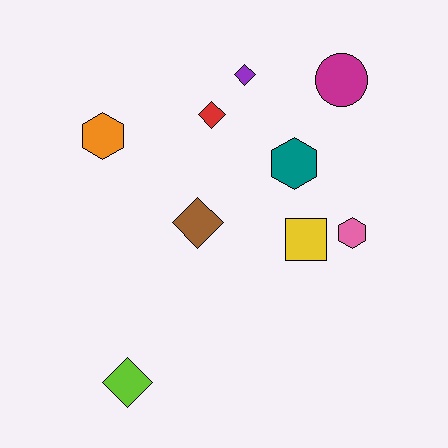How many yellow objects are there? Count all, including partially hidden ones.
There is 1 yellow object.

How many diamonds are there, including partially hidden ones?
There are 4 diamonds.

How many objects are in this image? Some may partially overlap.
There are 9 objects.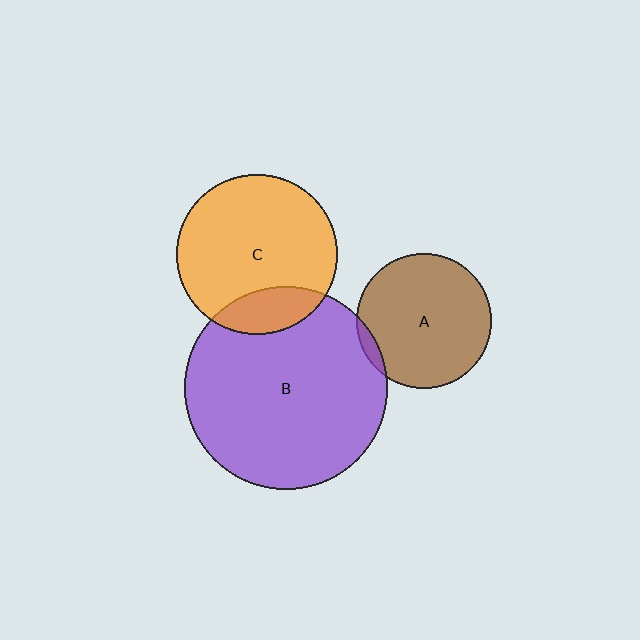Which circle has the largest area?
Circle B (purple).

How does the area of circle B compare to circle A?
Approximately 2.3 times.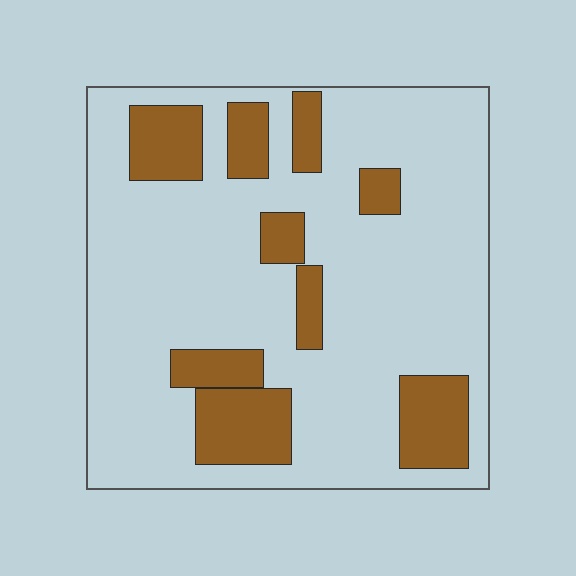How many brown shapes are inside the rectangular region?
9.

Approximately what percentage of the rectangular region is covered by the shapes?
Approximately 20%.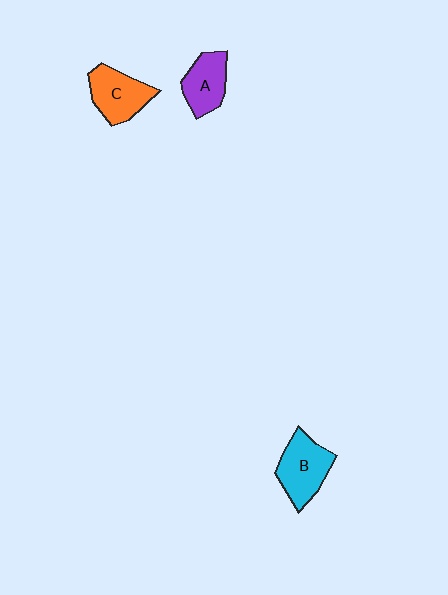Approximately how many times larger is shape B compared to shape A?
Approximately 1.3 times.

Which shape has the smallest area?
Shape A (purple).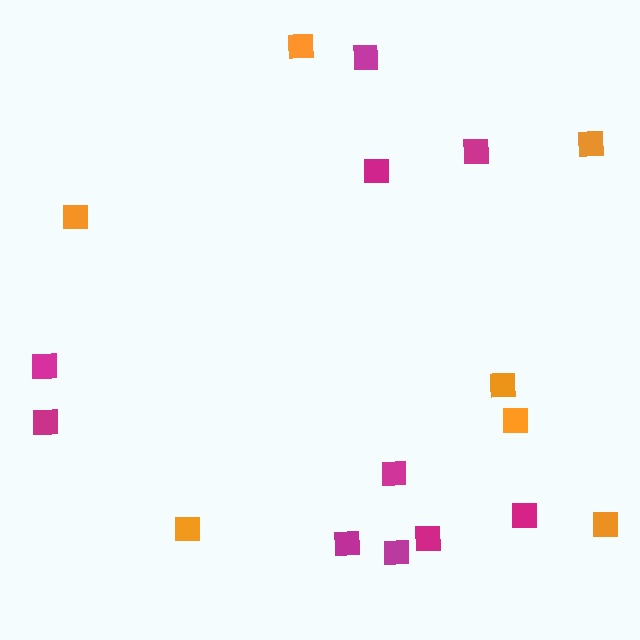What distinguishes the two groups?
There are 2 groups: one group of magenta squares (10) and one group of orange squares (7).